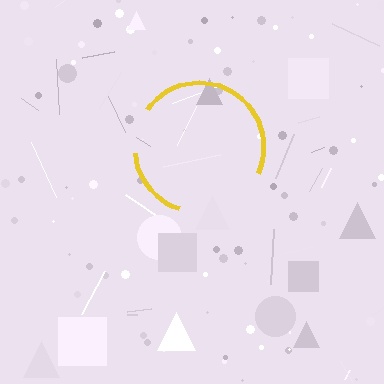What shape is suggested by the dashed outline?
The dashed outline suggests a circle.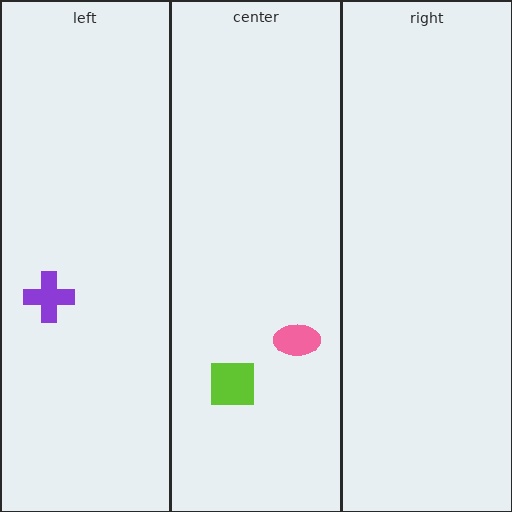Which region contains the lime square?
The center region.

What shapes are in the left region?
The purple cross.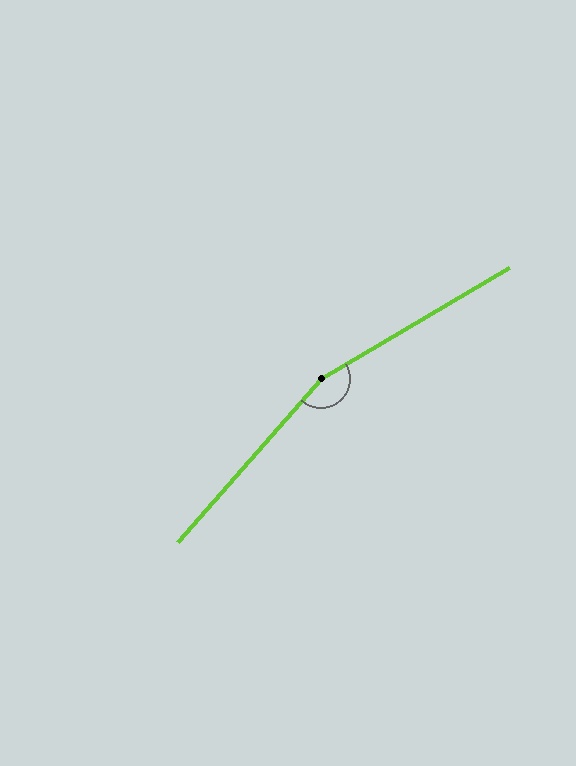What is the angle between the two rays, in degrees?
Approximately 162 degrees.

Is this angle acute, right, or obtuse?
It is obtuse.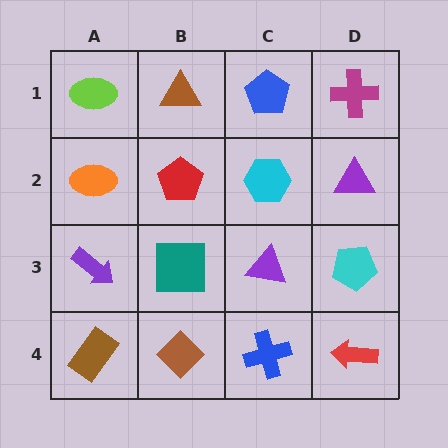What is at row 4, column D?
A red arrow.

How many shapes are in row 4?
4 shapes.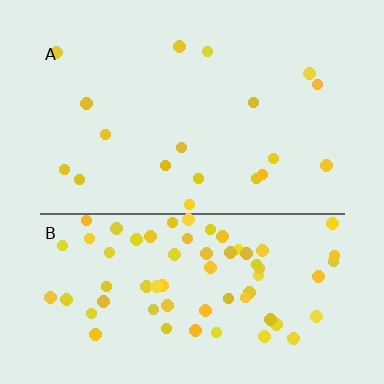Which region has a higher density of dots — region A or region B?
B (the bottom).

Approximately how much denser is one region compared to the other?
Approximately 3.7× — region B over region A.